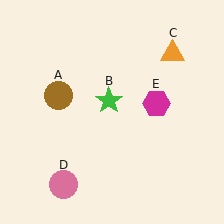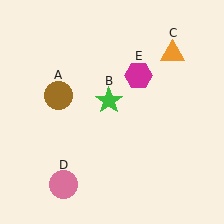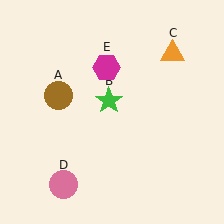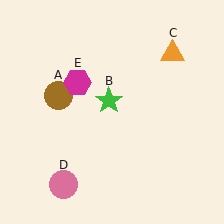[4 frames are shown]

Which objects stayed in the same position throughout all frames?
Brown circle (object A) and green star (object B) and orange triangle (object C) and pink circle (object D) remained stationary.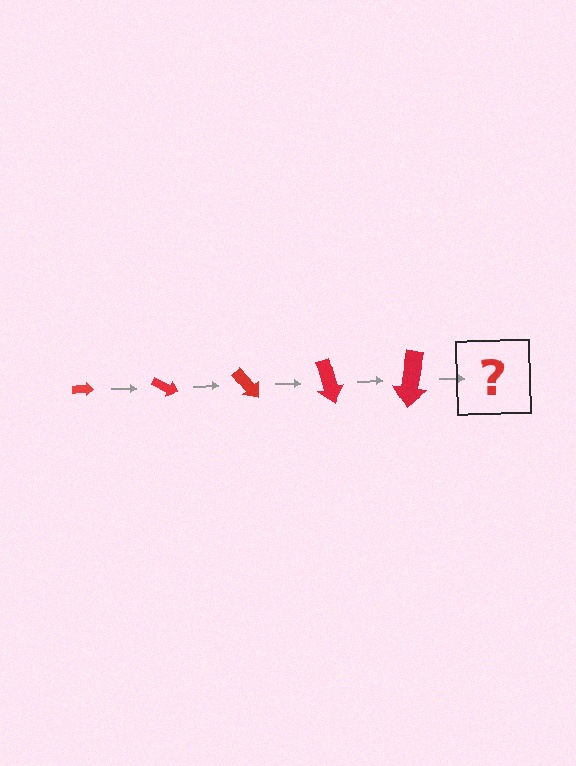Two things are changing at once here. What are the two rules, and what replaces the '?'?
The two rules are that the arrow grows larger each step and it rotates 25 degrees each step. The '?' should be an arrow, larger than the previous one and rotated 125 degrees from the start.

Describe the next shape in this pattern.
It should be an arrow, larger than the previous one and rotated 125 degrees from the start.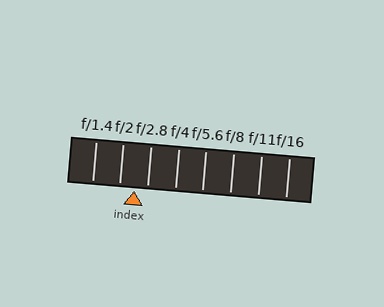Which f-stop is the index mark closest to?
The index mark is closest to f/2.8.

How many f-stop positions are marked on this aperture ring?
There are 8 f-stop positions marked.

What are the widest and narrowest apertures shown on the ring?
The widest aperture shown is f/1.4 and the narrowest is f/16.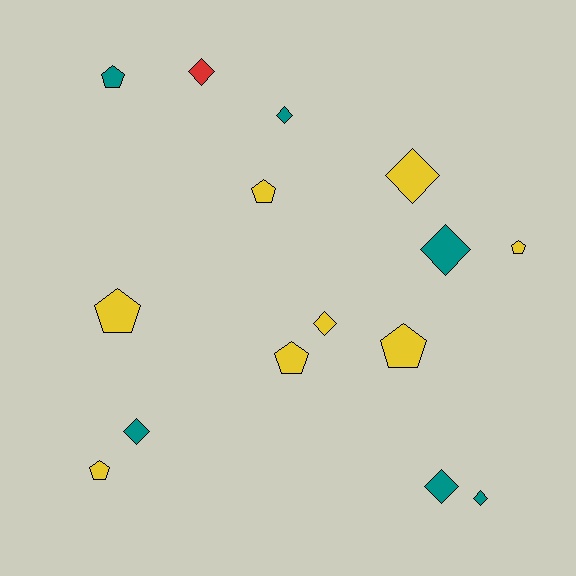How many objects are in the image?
There are 15 objects.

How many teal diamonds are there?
There are 5 teal diamonds.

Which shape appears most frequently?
Diamond, with 8 objects.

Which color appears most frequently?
Yellow, with 8 objects.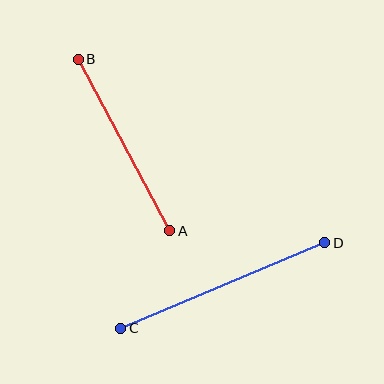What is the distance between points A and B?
The distance is approximately 194 pixels.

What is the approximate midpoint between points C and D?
The midpoint is at approximately (223, 285) pixels.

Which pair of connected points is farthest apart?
Points C and D are farthest apart.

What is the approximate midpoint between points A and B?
The midpoint is at approximately (124, 145) pixels.